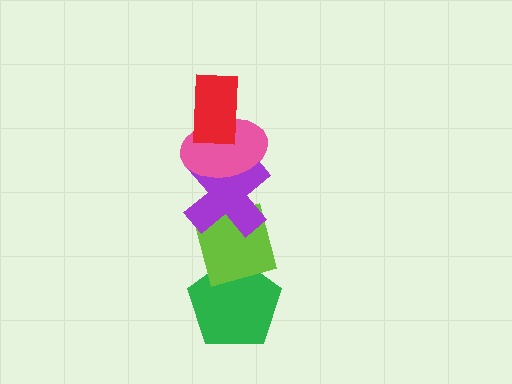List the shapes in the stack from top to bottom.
From top to bottom: the red rectangle, the pink ellipse, the purple cross, the lime diamond, the green pentagon.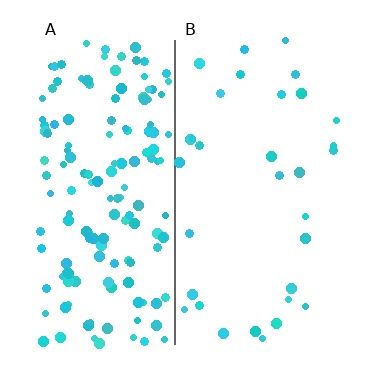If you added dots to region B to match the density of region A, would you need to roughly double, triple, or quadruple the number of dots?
Approximately quadruple.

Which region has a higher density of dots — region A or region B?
A (the left).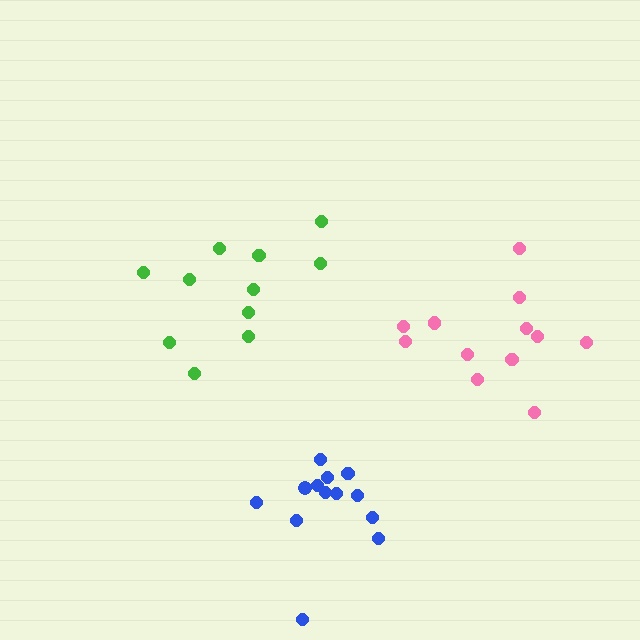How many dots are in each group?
Group 1: 11 dots, Group 2: 13 dots, Group 3: 12 dots (36 total).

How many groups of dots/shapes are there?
There are 3 groups.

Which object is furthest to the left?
The green cluster is leftmost.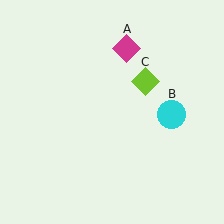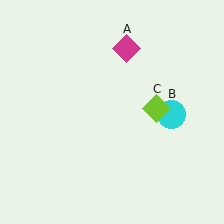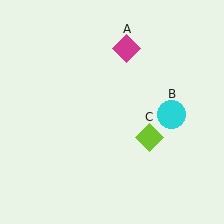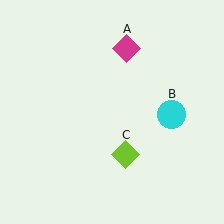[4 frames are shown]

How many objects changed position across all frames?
1 object changed position: lime diamond (object C).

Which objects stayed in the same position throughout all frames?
Magenta diamond (object A) and cyan circle (object B) remained stationary.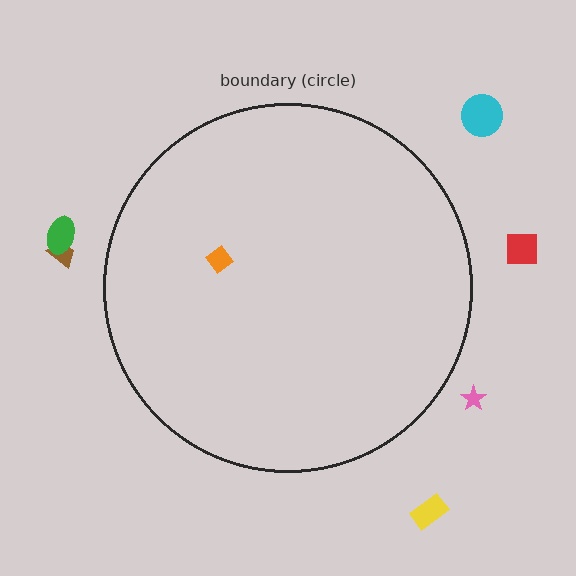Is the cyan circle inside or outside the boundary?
Outside.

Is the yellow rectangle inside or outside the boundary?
Outside.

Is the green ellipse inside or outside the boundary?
Outside.